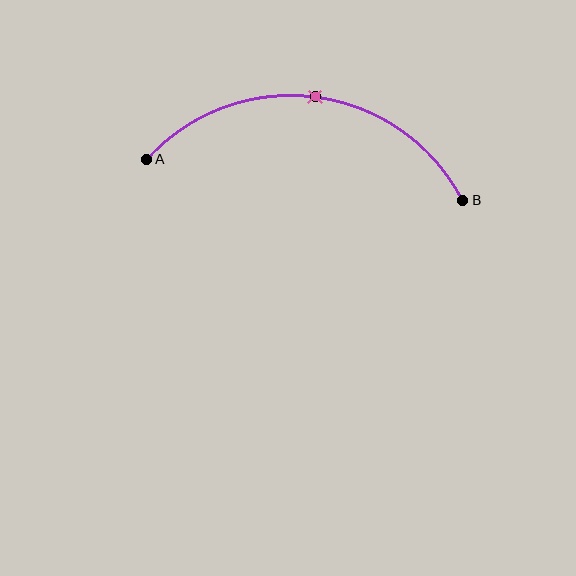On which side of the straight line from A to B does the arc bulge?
The arc bulges above the straight line connecting A and B.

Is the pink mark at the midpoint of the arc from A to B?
Yes. The pink mark lies on the arc at equal arc-length from both A and B — it is the arc midpoint.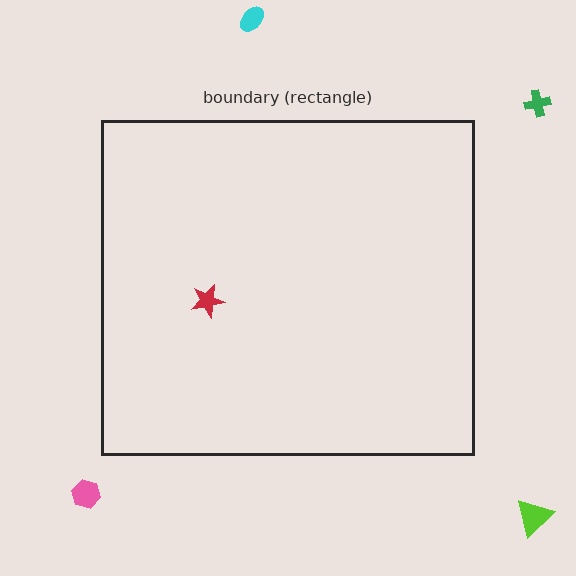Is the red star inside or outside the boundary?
Inside.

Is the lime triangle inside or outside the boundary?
Outside.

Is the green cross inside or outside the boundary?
Outside.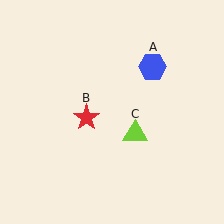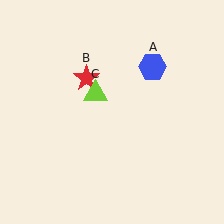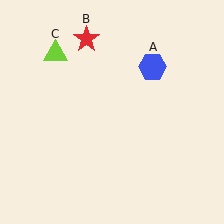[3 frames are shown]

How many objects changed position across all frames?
2 objects changed position: red star (object B), lime triangle (object C).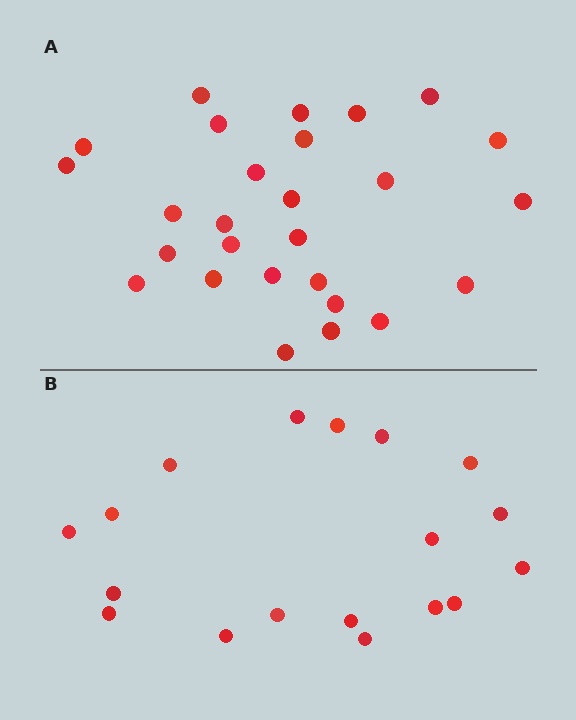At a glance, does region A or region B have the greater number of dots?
Region A (the top region) has more dots.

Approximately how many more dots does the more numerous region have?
Region A has roughly 8 or so more dots than region B.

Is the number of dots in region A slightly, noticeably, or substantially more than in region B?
Region A has substantially more. The ratio is roughly 1.5 to 1.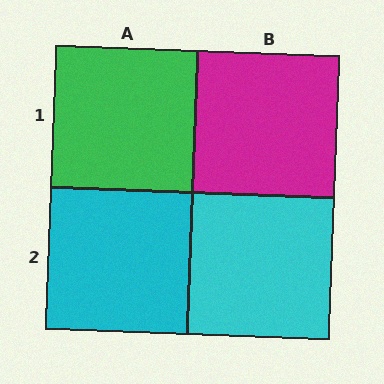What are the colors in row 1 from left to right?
Green, magenta.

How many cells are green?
1 cell is green.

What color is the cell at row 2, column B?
Cyan.